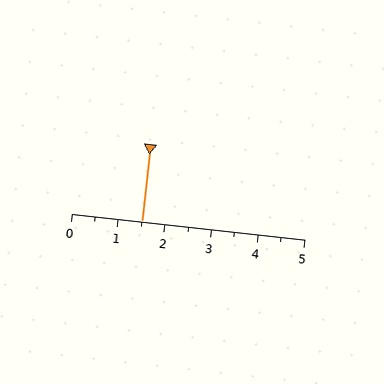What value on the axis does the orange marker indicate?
The marker indicates approximately 1.5.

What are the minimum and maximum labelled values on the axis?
The axis runs from 0 to 5.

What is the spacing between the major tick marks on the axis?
The major ticks are spaced 1 apart.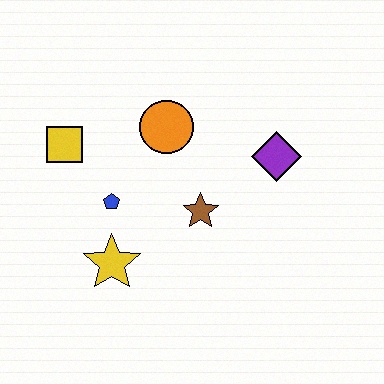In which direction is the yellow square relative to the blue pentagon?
The yellow square is above the blue pentagon.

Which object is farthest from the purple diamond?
The yellow square is farthest from the purple diamond.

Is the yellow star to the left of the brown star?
Yes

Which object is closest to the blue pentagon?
The yellow star is closest to the blue pentagon.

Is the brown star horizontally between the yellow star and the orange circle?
No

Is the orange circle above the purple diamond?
Yes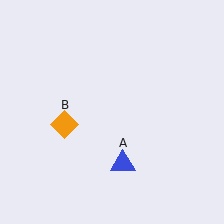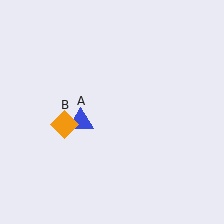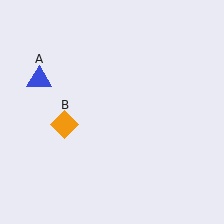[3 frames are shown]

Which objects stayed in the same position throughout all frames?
Orange diamond (object B) remained stationary.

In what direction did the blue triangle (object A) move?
The blue triangle (object A) moved up and to the left.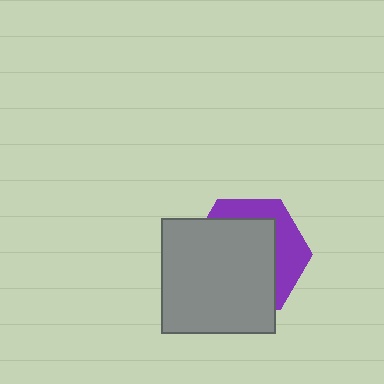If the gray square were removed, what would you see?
You would see the complete purple hexagon.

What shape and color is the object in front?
The object in front is a gray square.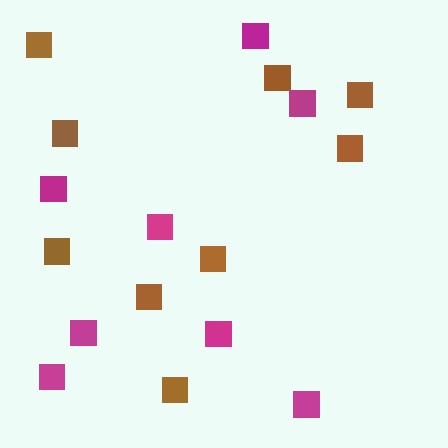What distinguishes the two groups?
There are 2 groups: one group of brown squares (9) and one group of magenta squares (8).